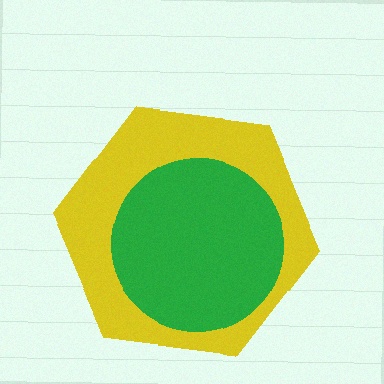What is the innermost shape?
The green circle.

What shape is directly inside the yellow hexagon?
The green circle.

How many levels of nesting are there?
2.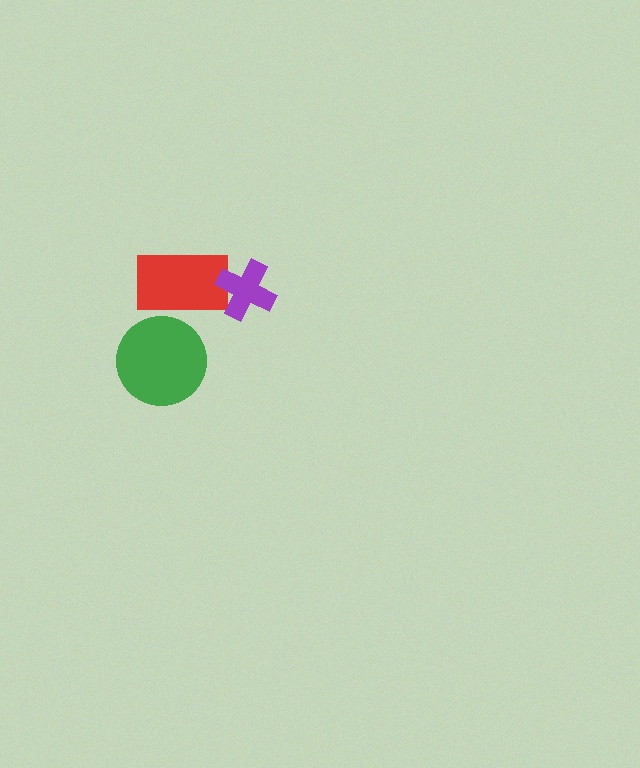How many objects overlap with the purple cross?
1 object overlaps with the purple cross.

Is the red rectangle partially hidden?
Yes, it is partially covered by another shape.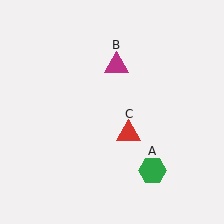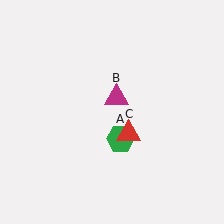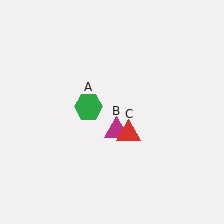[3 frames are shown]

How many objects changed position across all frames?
2 objects changed position: green hexagon (object A), magenta triangle (object B).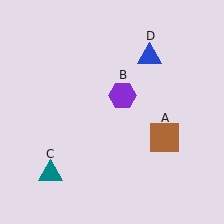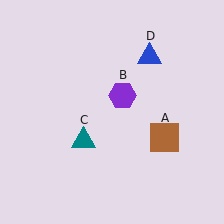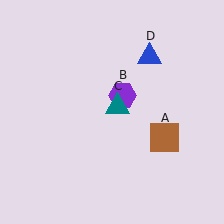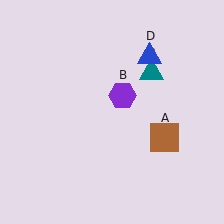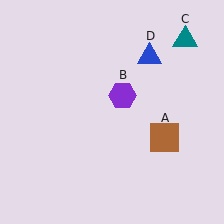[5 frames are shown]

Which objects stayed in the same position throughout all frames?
Brown square (object A) and purple hexagon (object B) and blue triangle (object D) remained stationary.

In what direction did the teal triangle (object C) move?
The teal triangle (object C) moved up and to the right.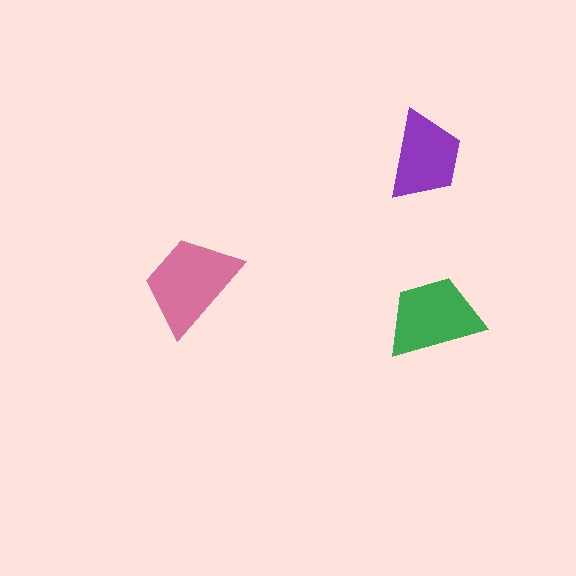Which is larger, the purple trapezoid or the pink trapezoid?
The pink one.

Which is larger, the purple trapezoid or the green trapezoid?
The green one.